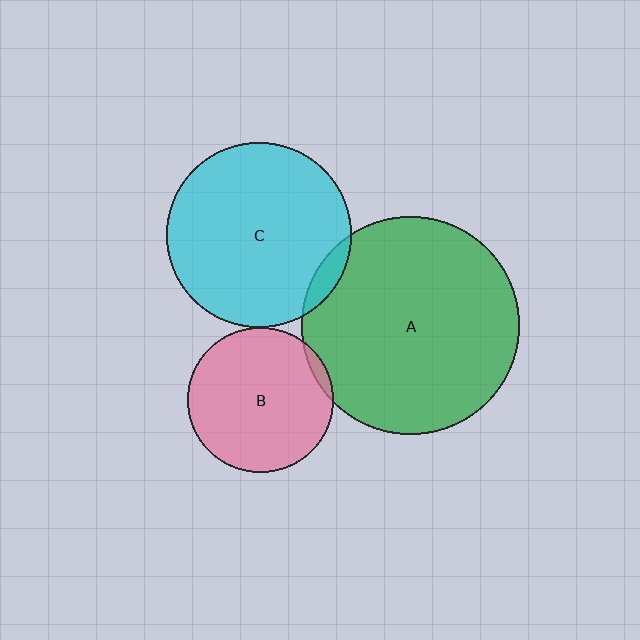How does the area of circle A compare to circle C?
Approximately 1.4 times.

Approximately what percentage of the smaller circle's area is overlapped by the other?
Approximately 5%.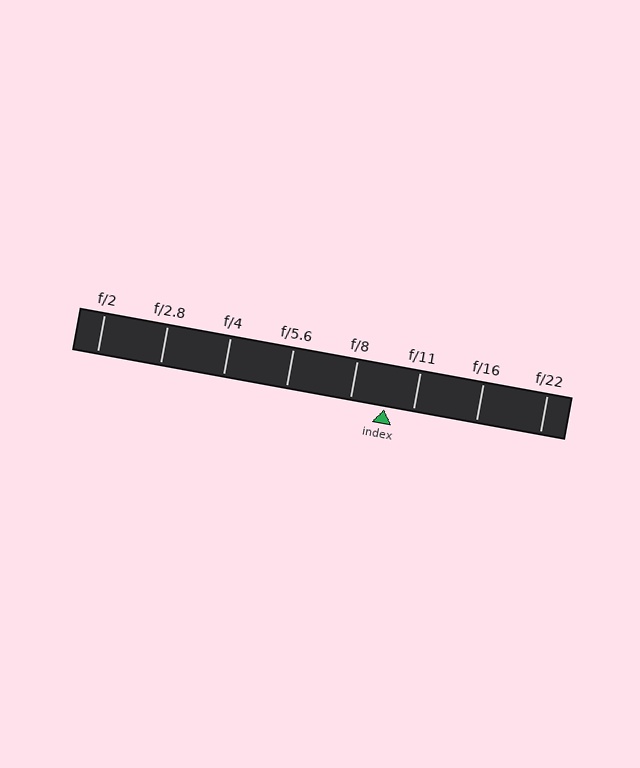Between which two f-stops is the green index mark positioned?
The index mark is between f/8 and f/11.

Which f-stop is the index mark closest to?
The index mark is closest to f/11.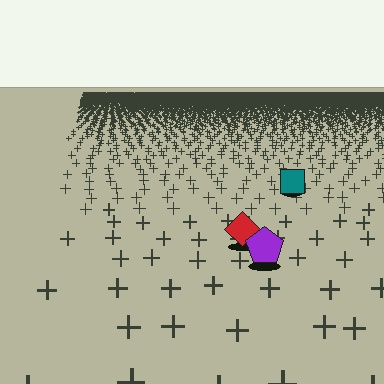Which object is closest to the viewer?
The purple pentagon is closest. The texture marks near it are larger and more spread out.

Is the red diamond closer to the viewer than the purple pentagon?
No. The purple pentagon is closer — you can tell from the texture gradient: the ground texture is coarser near it.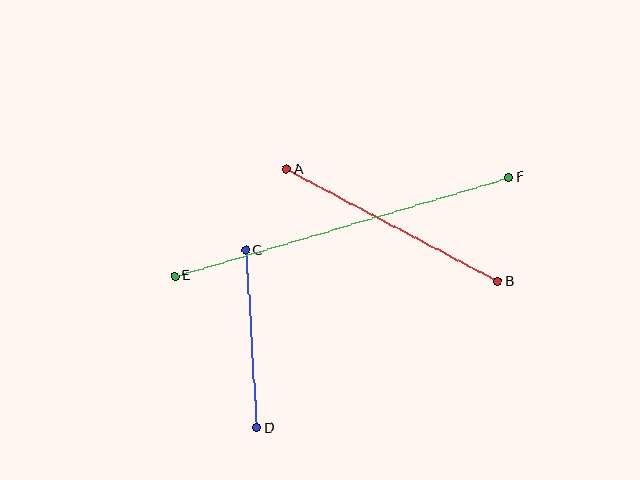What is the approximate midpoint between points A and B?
The midpoint is at approximately (392, 225) pixels.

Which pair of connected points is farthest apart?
Points E and F are farthest apart.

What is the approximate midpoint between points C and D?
The midpoint is at approximately (251, 339) pixels.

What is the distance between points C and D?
The distance is approximately 178 pixels.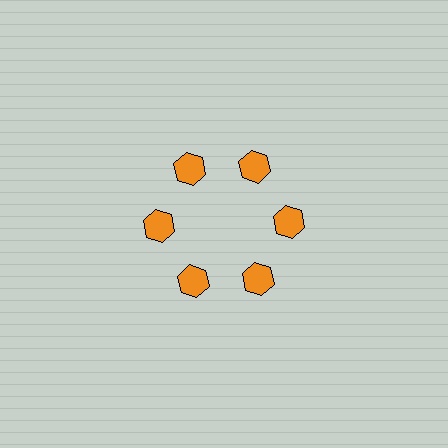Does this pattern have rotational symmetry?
Yes, this pattern has 6-fold rotational symmetry. It looks the same after rotating 60 degrees around the center.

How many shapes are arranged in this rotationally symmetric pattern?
There are 6 shapes, arranged in 6 groups of 1.